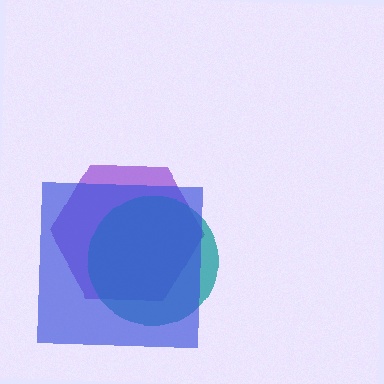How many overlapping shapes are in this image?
There are 3 overlapping shapes in the image.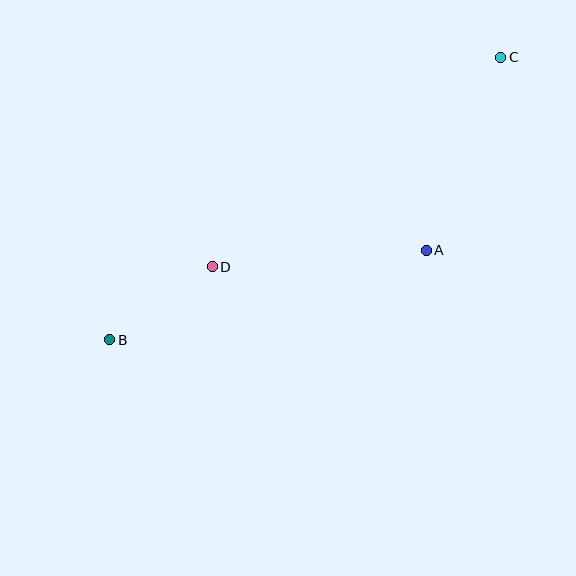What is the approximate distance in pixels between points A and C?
The distance between A and C is approximately 207 pixels.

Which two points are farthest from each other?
Points B and C are farthest from each other.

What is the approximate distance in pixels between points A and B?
The distance between A and B is approximately 329 pixels.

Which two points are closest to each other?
Points B and D are closest to each other.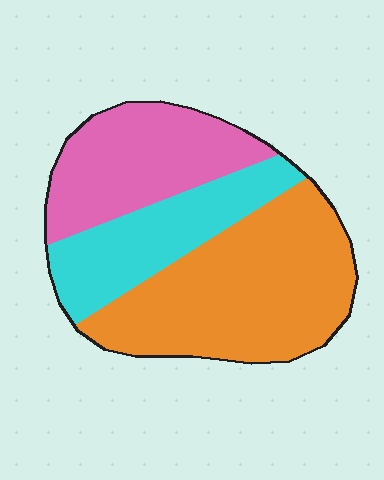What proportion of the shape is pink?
Pink takes up about one quarter (1/4) of the shape.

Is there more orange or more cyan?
Orange.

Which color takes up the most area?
Orange, at roughly 45%.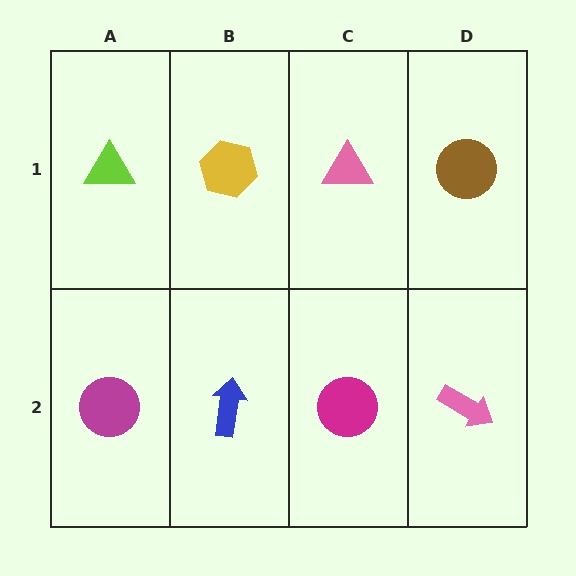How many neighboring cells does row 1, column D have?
2.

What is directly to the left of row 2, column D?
A magenta circle.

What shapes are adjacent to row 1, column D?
A pink arrow (row 2, column D), a pink triangle (row 1, column C).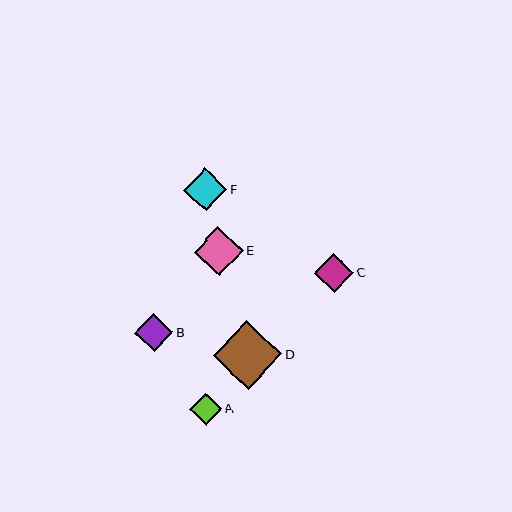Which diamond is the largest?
Diamond D is the largest with a size of approximately 69 pixels.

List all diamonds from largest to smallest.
From largest to smallest: D, E, F, C, B, A.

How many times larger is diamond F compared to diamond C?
Diamond F is approximately 1.1 times the size of diamond C.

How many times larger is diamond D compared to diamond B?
Diamond D is approximately 1.8 times the size of diamond B.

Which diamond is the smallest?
Diamond A is the smallest with a size of approximately 31 pixels.